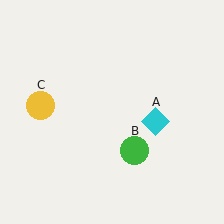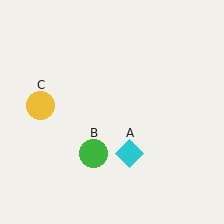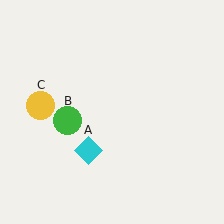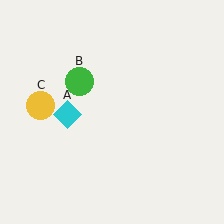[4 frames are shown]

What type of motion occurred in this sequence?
The cyan diamond (object A), green circle (object B) rotated clockwise around the center of the scene.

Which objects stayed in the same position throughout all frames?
Yellow circle (object C) remained stationary.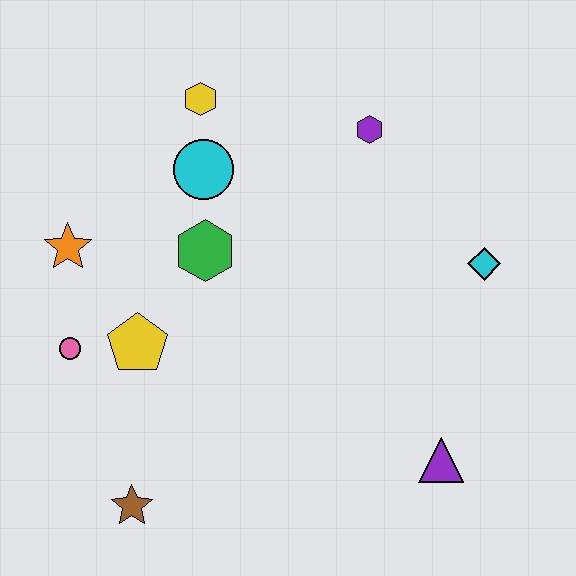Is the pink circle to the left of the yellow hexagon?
Yes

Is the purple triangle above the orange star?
No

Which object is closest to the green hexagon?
The cyan circle is closest to the green hexagon.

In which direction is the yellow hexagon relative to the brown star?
The yellow hexagon is above the brown star.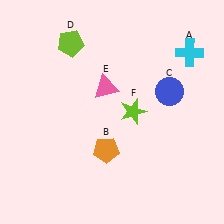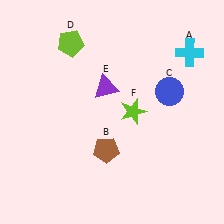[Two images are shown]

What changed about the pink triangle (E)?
In Image 1, E is pink. In Image 2, it changed to purple.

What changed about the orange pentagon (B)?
In Image 1, B is orange. In Image 2, it changed to brown.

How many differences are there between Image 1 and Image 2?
There are 2 differences between the two images.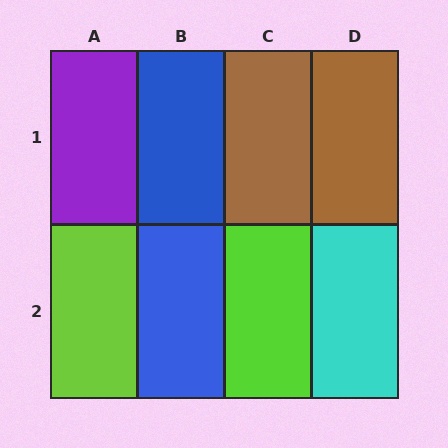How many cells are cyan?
1 cell is cyan.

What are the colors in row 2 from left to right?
Lime, blue, lime, cyan.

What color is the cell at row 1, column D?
Brown.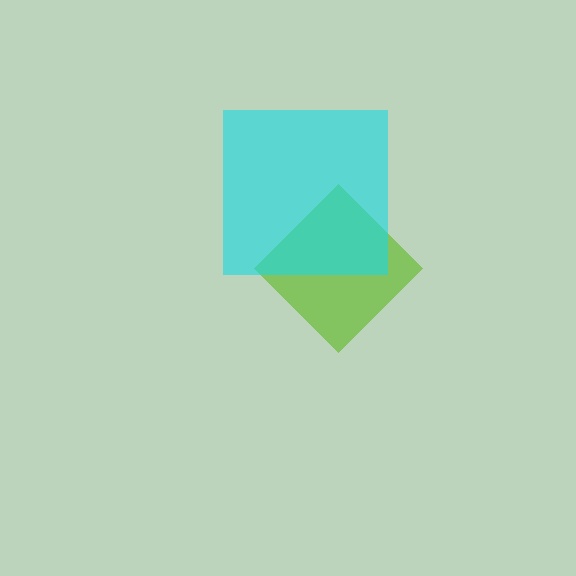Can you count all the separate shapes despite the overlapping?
Yes, there are 2 separate shapes.